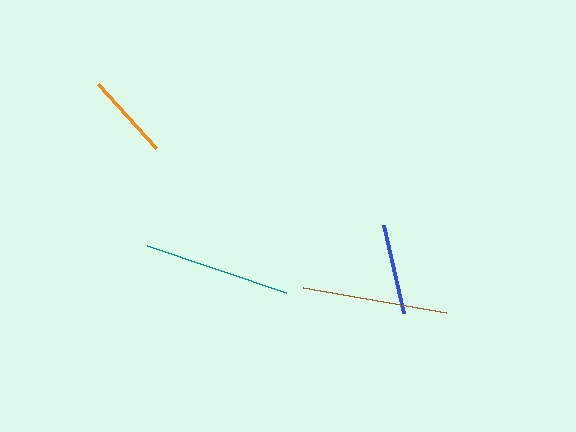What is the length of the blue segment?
The blue segment is approximately 90 pixels long.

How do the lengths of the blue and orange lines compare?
The blue and orange lines are approximately the same length.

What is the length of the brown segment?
The brown segment is approximately 145 pixels long.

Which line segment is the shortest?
The orange line is the shortest at approximately 86 pixels.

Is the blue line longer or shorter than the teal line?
The teal line is longer than the blue line.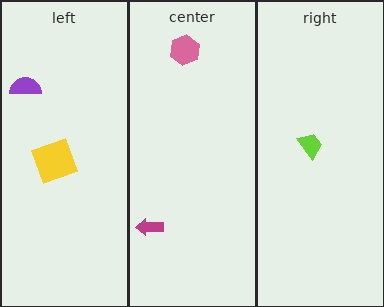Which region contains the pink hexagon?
The center region.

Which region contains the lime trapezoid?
The right region.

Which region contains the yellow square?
The left region.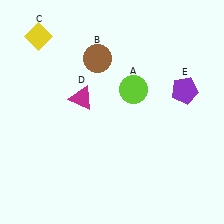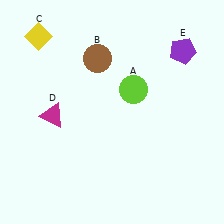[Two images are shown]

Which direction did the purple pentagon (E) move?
The purple pentagon (E) moved up.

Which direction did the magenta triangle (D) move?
The magenta triangle (D) moved left.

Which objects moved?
The objects that moved are: the magenta triangle (D), the purple pentagon (E).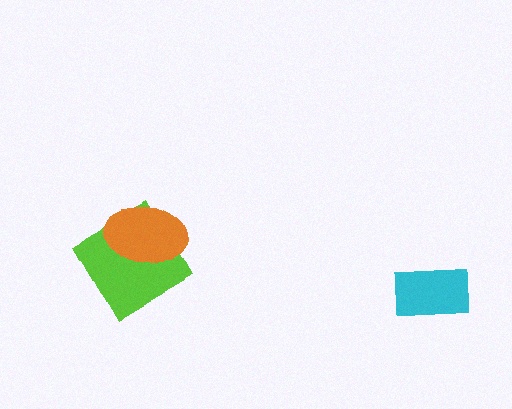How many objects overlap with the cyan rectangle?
0 objects overlap with the cyan rectangle.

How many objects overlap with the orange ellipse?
1 object overlaps with the orange ellipse.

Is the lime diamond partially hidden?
Yes, it is partially covered by another shape.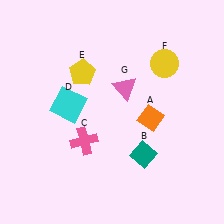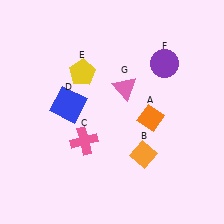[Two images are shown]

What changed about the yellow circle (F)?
In Image 1, F is yellow. In Image 2, it changed to purple.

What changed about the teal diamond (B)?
In Image 1, B is teal. In Image 2, it changed to orange.